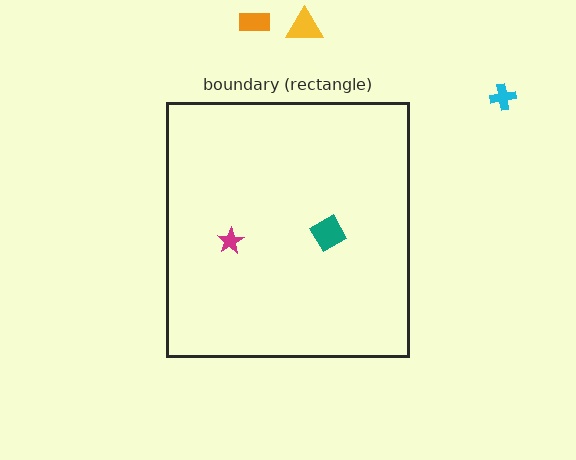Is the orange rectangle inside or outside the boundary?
Outside.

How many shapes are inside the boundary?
2 inside, 3 outside.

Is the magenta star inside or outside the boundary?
Inside.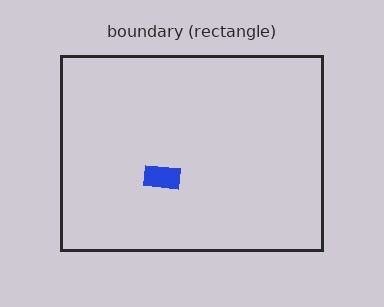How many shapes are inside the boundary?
1 inside, 0 outside.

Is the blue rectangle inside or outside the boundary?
Inside.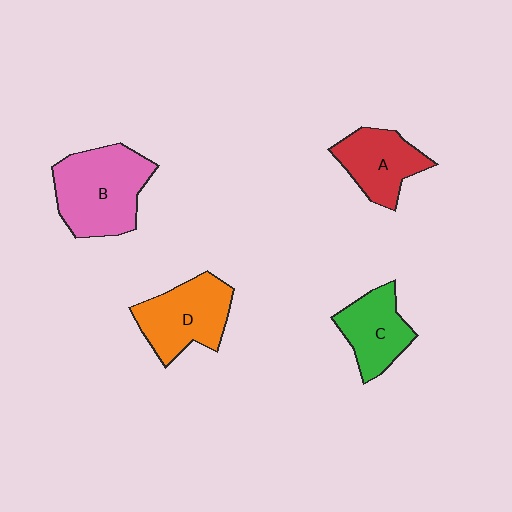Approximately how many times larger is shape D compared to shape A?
Approximately 1.2 times.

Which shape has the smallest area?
Shape C (green).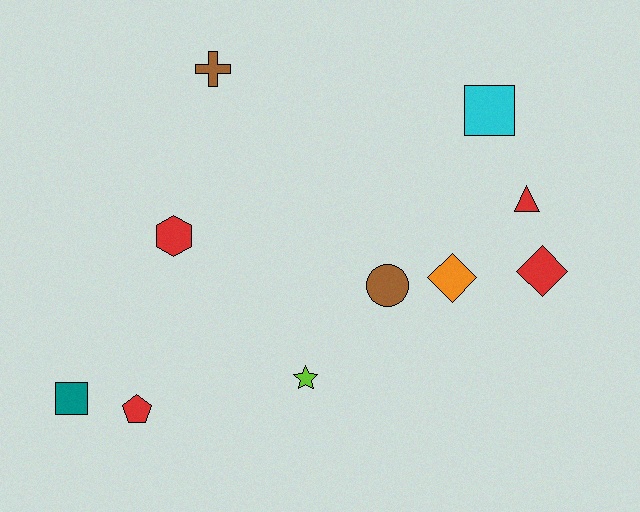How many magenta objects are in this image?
There are no magenta objects.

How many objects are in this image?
There are 10 objects.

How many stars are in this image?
There is 1 star.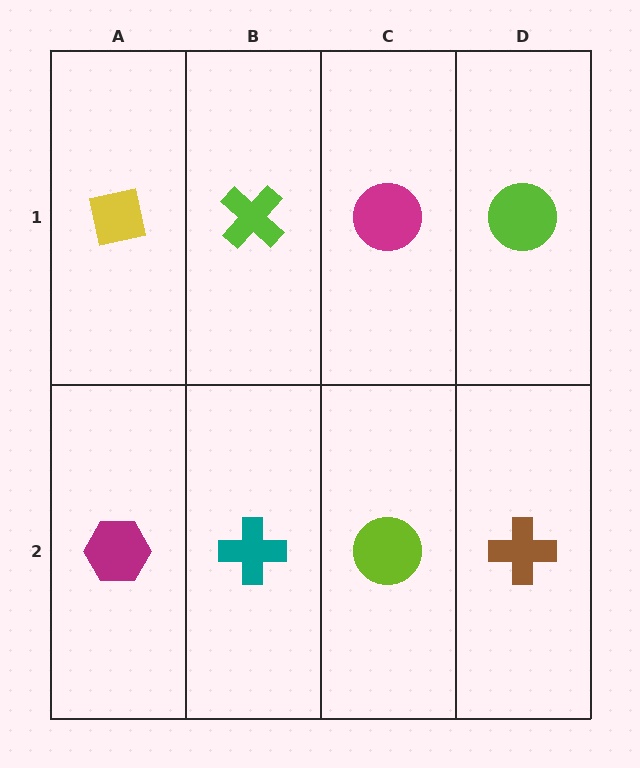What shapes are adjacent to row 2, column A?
A yellow square (row 1, column A), a teal cross (row 2, column B).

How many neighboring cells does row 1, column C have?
3.